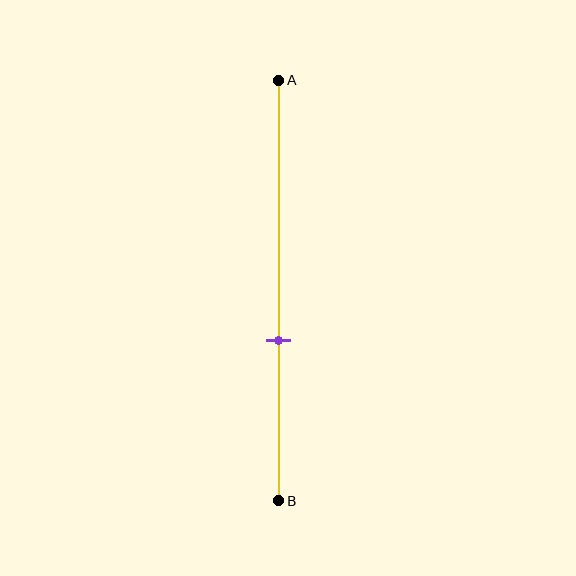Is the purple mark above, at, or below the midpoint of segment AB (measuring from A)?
The purple mark is below the midpoint of segment AB.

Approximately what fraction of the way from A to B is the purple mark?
The purple mark is approximately 60% of the way from A to B.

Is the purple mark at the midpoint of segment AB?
No, the mark is at about 60% from A, not at the 50% midpoint.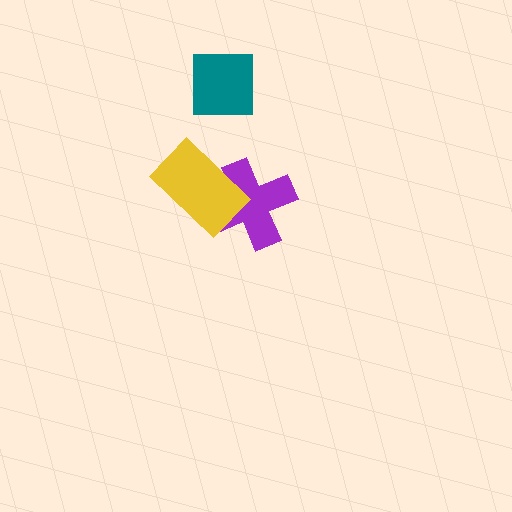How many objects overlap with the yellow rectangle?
1 object overlaps with the yellow rectangle.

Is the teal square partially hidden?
No, no other shape covers it.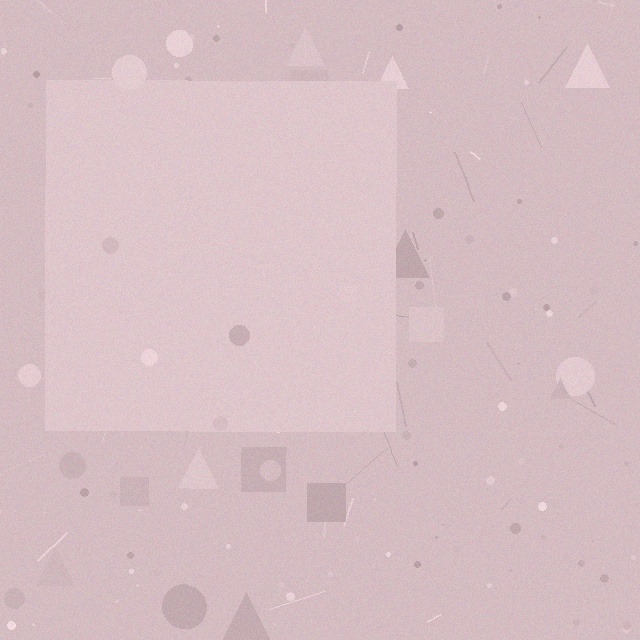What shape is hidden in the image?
A square is hidden in the image.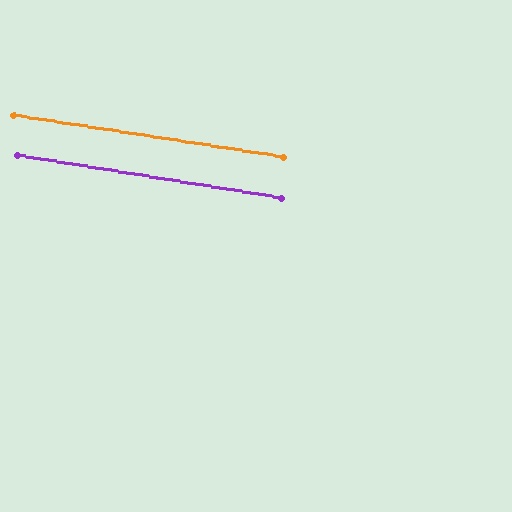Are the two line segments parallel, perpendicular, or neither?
Parallel — their directions differ by only 0.2°.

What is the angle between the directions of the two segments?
Approximately 0 degrees.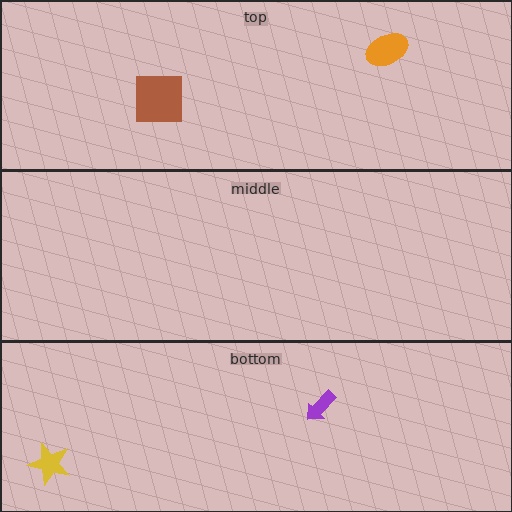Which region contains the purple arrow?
The bottom region.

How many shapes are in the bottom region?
2.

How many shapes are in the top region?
2.